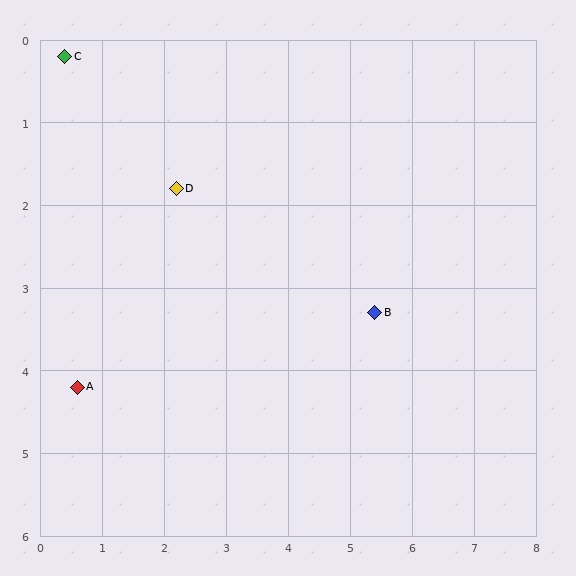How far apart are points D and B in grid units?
Points D and B are about 3.5 grid units apart.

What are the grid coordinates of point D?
Point D is at approximately (2.2, 1.8).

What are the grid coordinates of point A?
Point A is at approximately (0.6, 4.2).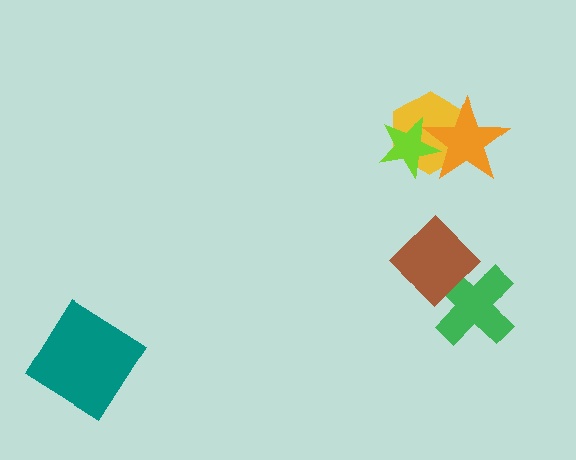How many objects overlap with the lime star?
2 objects overlap with the lime star.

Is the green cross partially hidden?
Yes, it is partially covered by another shape.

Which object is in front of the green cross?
The brown diamond is in front of the green cross.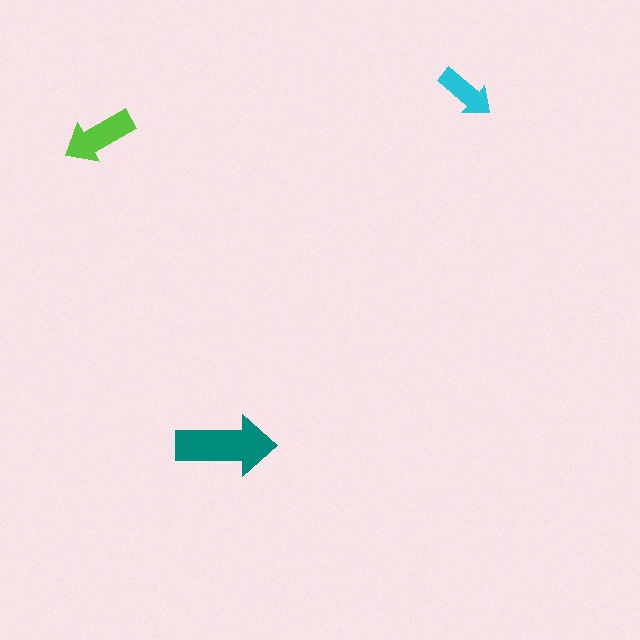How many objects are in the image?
There are 3 objects in the image.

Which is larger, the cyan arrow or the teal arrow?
The teal one.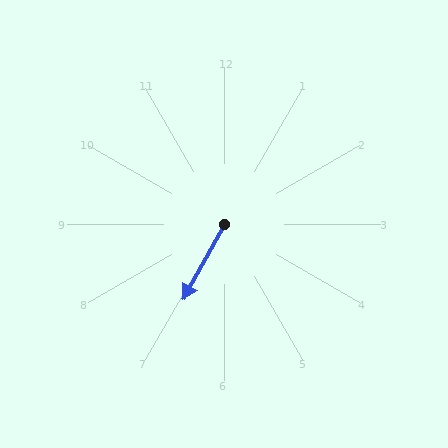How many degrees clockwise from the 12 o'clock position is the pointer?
Approximately 209 degrees.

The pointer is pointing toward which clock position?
Roughly 7 o'clock.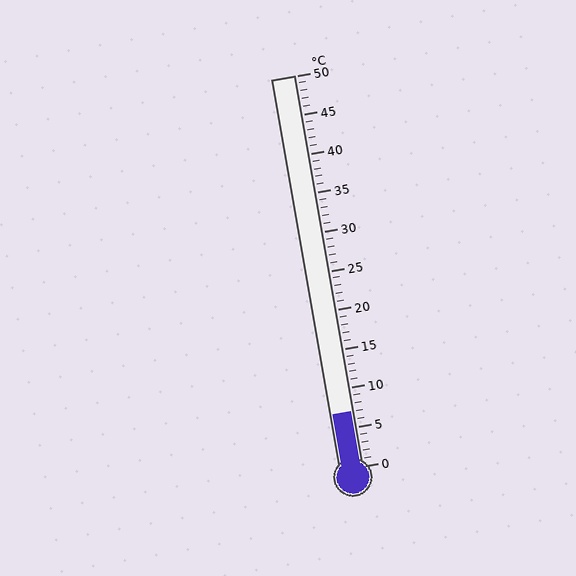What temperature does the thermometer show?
The thermometer shows approximately 7°C.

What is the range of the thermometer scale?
The thermometer scale ranges from 0°C to 50°C.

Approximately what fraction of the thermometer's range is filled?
The thermometer is filled to approximately 15% of its range.